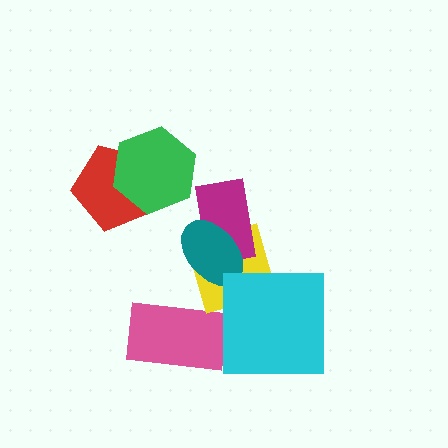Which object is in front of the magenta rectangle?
The teal ellipse is in front of the magenta rectangle.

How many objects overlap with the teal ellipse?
2 objects overlap with the teal ellipse.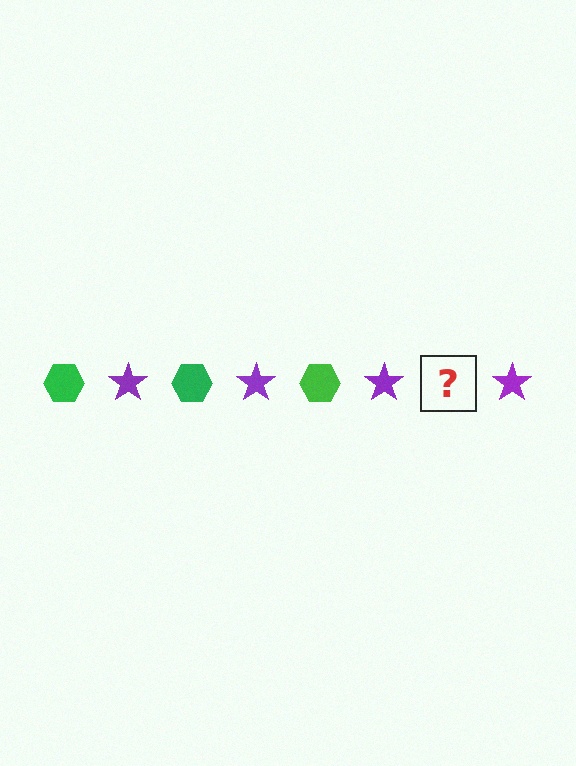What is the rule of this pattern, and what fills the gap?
The rule is that the pattern alternates between green hexagon and purple star. The gap should be filled with a green hexagon.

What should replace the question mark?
The question mark should be replaced with a green hexagon.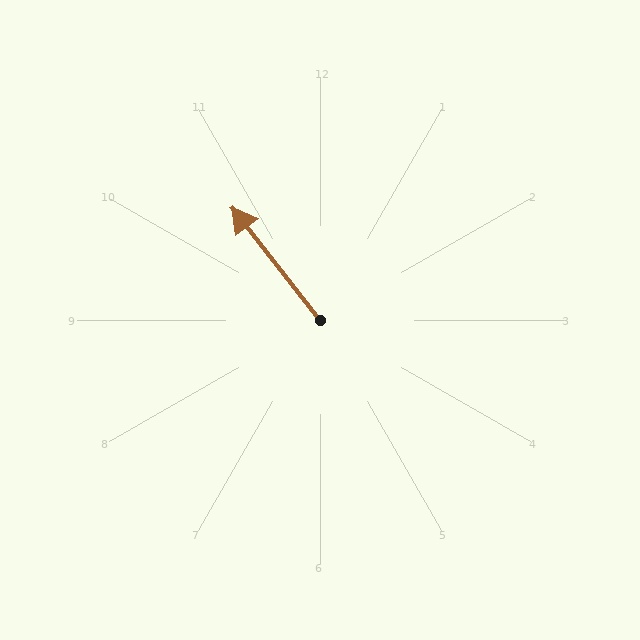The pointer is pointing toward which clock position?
Roughly 11 o'clock.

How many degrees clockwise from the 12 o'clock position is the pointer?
Approximately 322 degrees.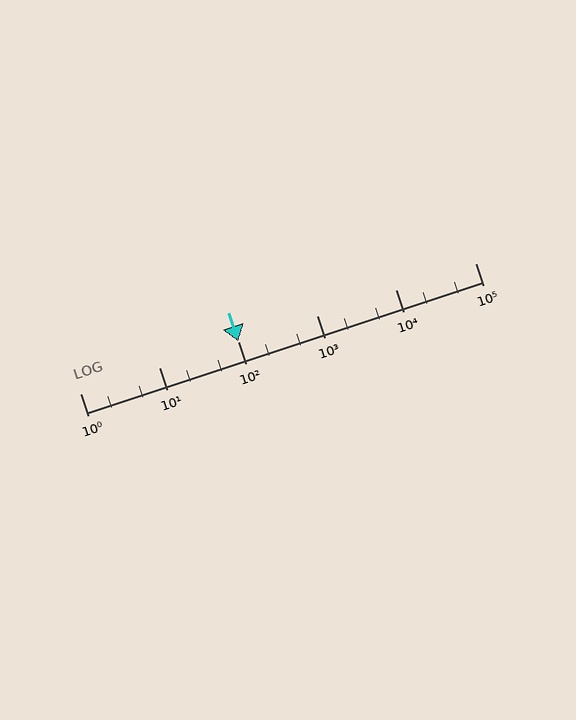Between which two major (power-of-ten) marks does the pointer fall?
The pointer is between 100 and 1000.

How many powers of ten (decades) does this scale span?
The scale spans 5 decades, from 1 to 100000.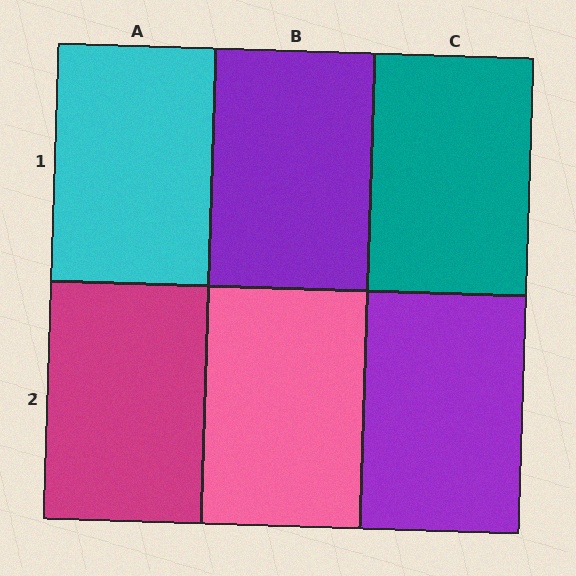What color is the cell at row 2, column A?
Magenta.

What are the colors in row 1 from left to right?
Cyan, purple, teal.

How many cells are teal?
1 cell is teal.